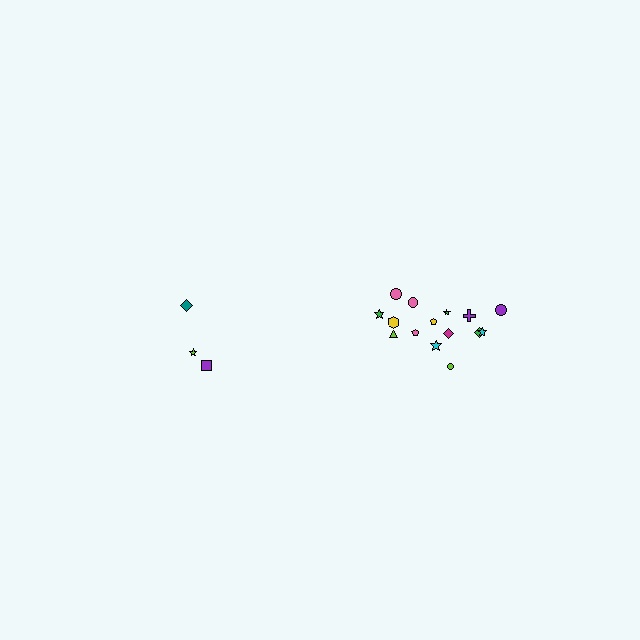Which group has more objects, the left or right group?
The right group.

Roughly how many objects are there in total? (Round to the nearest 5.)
Roughly 20 objects in total.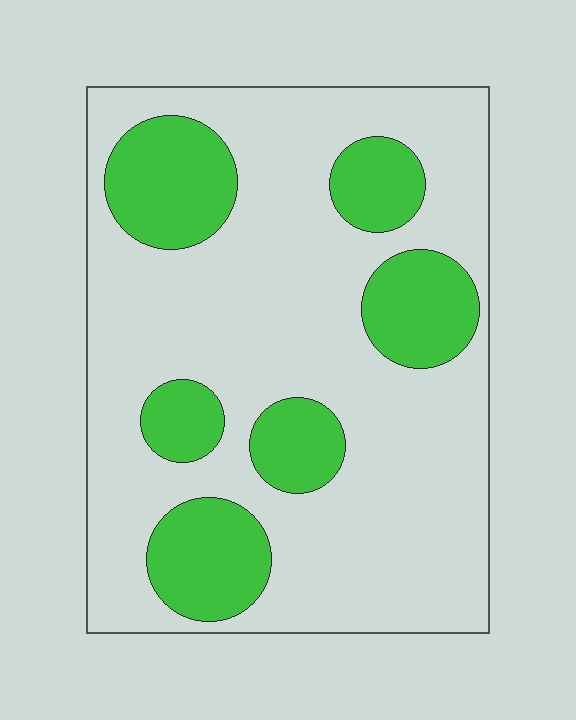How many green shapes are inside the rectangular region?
6.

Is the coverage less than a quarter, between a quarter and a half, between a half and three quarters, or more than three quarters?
Between a quarter and a half.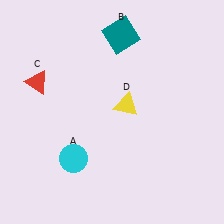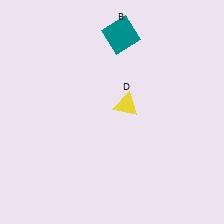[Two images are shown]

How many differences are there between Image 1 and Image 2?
There are 2 differences between the two images.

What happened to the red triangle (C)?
The red triangle (C) was removed in Image 2. It was in the top-left area of Image 1.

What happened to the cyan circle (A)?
The cyan circle (A) was removed in Image 2. It was in the bottom-left area of Image 1.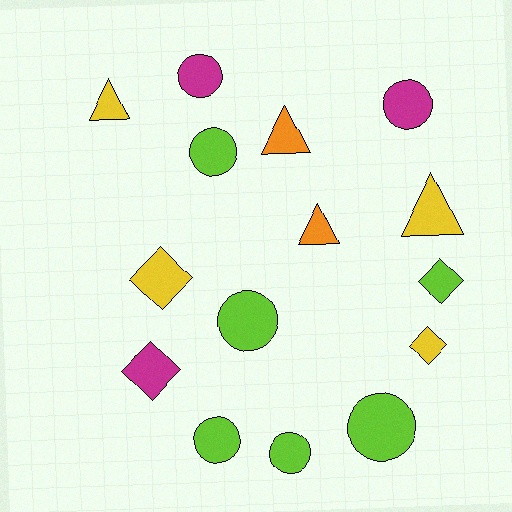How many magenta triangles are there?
There are no magenta triangles.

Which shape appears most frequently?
Circle, with 7 objects.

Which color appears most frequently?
Lime, with 6 objects.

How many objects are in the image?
There are 15 objects.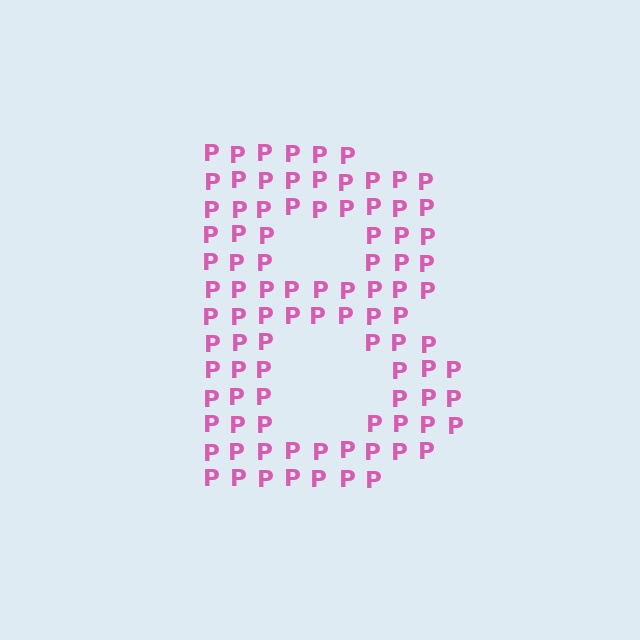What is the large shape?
The large shape is the letter B.